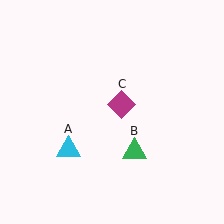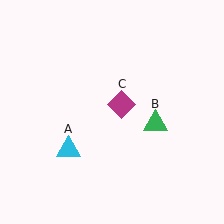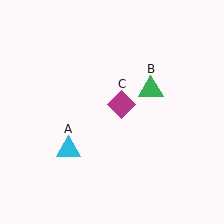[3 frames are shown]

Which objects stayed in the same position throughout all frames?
Cyan triangle (object A) and magenta diamond (object C) remained stationary.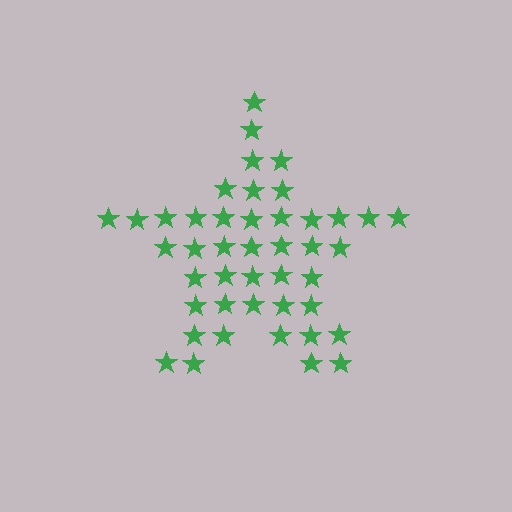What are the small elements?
The small elements are stars.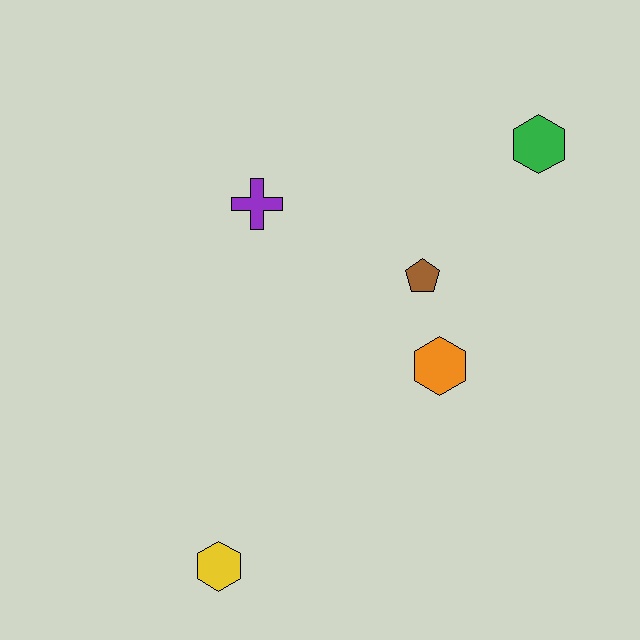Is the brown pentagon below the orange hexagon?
No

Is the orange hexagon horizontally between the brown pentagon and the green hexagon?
Yes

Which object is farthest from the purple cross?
The yellow hexagon is farthest from the purple cross.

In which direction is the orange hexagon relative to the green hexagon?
The orange hexagon is below the green hexagon.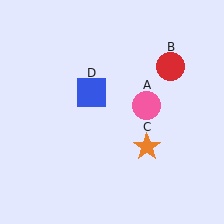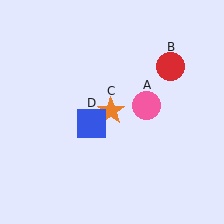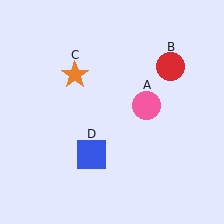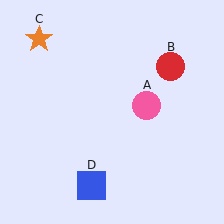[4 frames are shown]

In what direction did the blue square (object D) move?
The blue square (object D) moved down.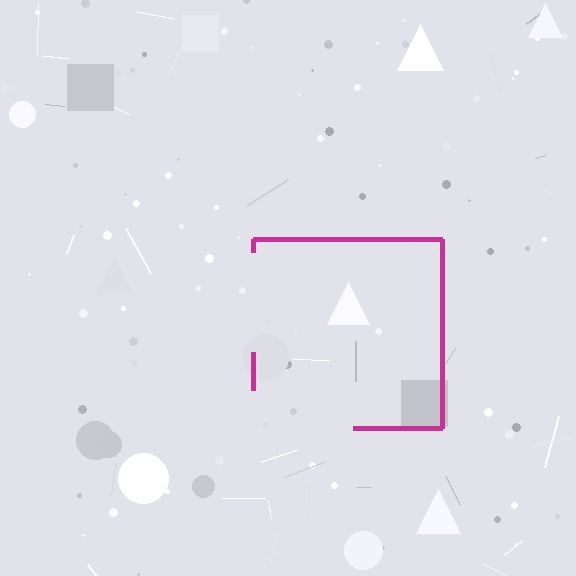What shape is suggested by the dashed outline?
The dashed outline suggests a square.